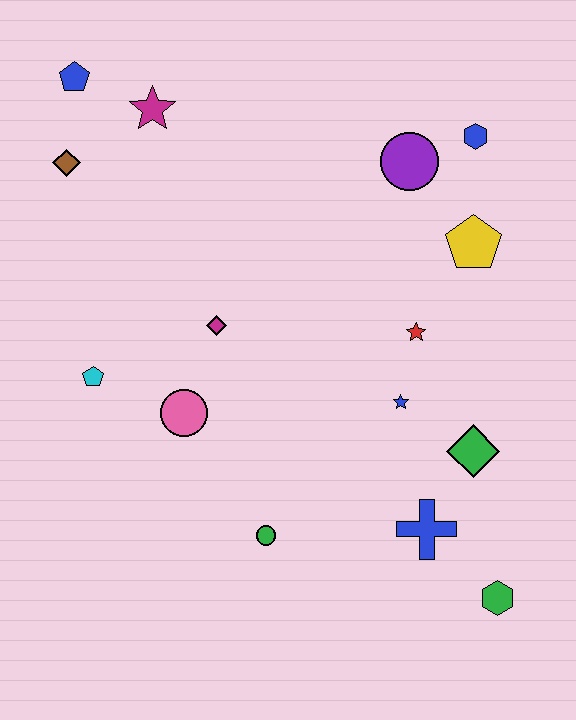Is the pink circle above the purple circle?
No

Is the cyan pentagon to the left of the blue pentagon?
No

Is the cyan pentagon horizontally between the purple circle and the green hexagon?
No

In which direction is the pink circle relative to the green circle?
The pink circle is above the green circle.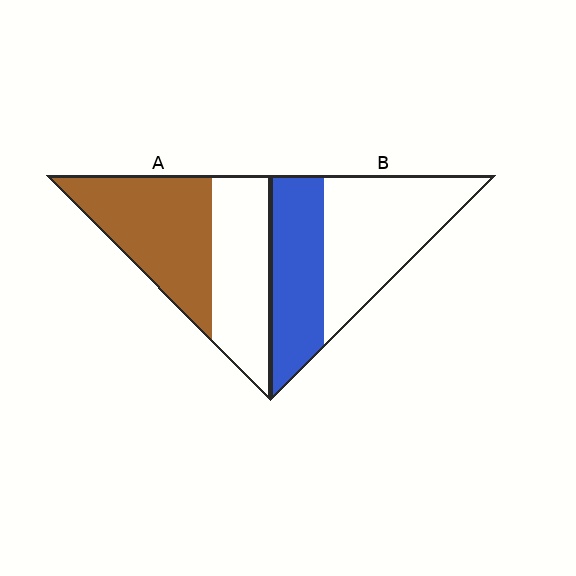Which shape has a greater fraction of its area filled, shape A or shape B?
Shape A.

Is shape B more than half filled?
No.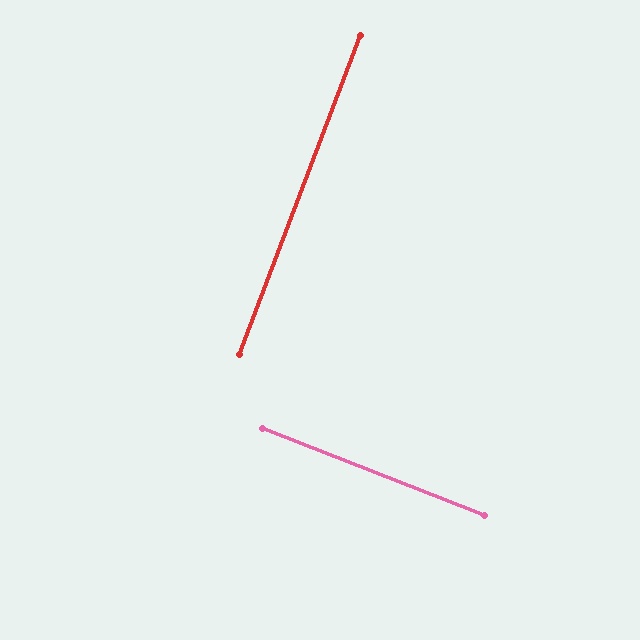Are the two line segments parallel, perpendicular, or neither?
Perpendicular — they meet at approximately 89°.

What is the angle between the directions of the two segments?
Approximately 89 degrees.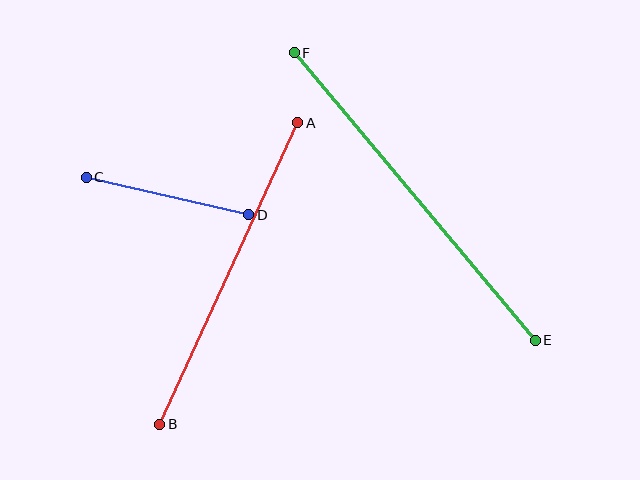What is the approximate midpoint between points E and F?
The midpoint is at approximately (415, 196) pixels.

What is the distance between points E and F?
The distance is approximately 375 pixels.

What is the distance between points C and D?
The distance is approximately 167 pixels.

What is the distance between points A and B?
The distance is approximately 331 pixels.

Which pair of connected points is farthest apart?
Points E and F are farthest apart.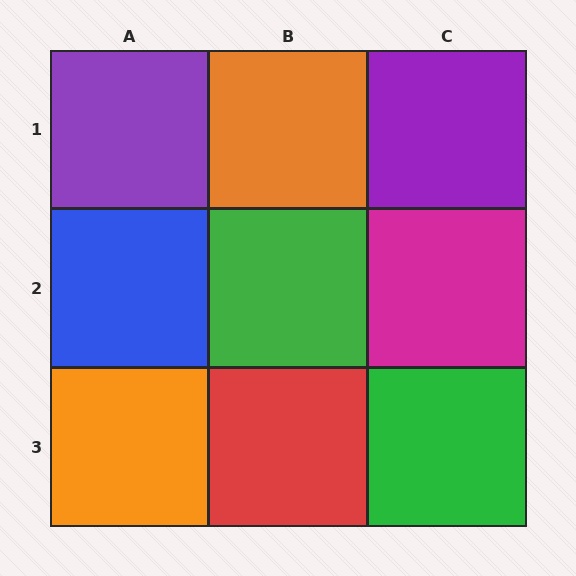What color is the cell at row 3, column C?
Green.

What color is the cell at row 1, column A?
Purple.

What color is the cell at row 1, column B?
Orange.